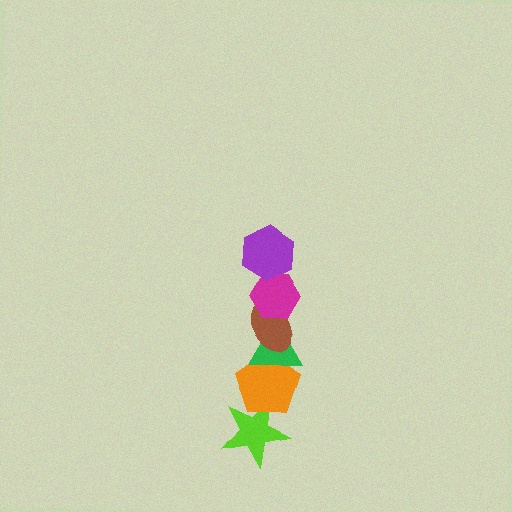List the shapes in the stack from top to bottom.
From top to bottom: the purple hexagon, the magenta hexagon, the brown ellipse, the green triangle, the orange pentagon, the lime star.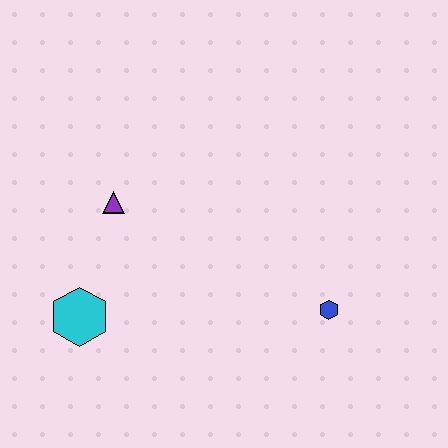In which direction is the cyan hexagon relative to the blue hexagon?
The cyan hexagon is to the left of the blue hexagon.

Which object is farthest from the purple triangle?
The blue hexagon is farthest from the purple triangle.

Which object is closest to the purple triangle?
The cyan hexagon is closest to the purple triangle.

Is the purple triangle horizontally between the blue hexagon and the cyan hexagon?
Yes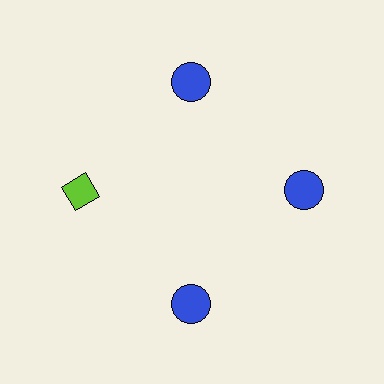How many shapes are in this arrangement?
There are 4 shapes arranged in a ring pattern.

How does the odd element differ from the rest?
It differs in both color (lime instead of blue) and shape (diamond instead of circle).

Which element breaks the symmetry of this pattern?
The lime diamond at roughly the 9 o'clock position breaks the symmetry. All other shapes are blue circles.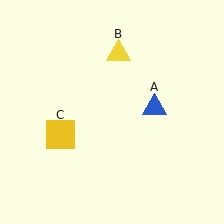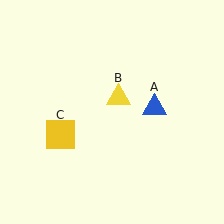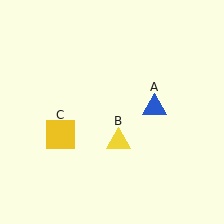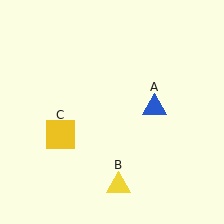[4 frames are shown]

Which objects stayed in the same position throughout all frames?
Blue triangle (object A) and yellow square (object C) remained stationary.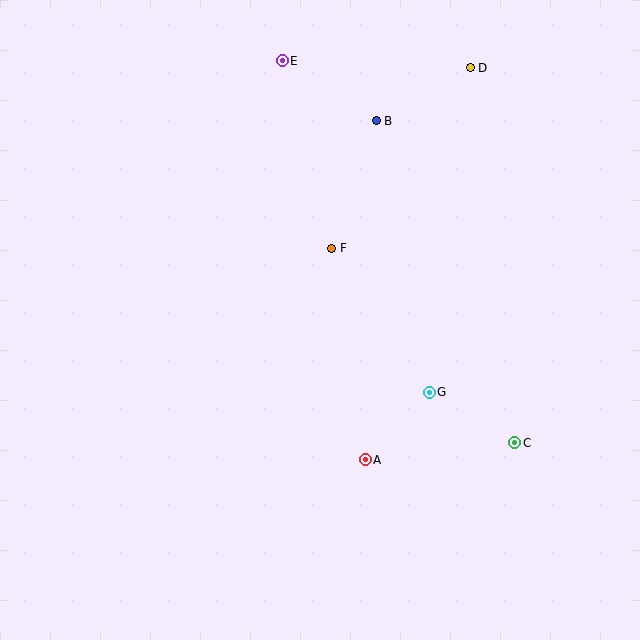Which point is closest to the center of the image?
Point F at (332, 248) is closest to the center.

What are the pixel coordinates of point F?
Point F is at (332, 248).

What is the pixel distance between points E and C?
The distance between E and C is 447 pixels.